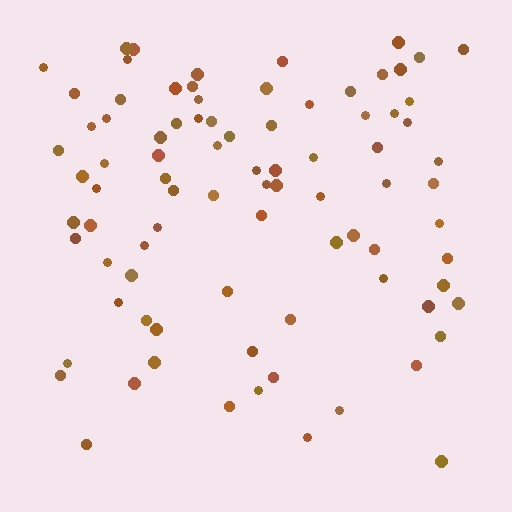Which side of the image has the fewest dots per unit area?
The bottom.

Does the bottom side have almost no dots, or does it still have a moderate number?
Still a moderate number, just noticeably fewer than the top.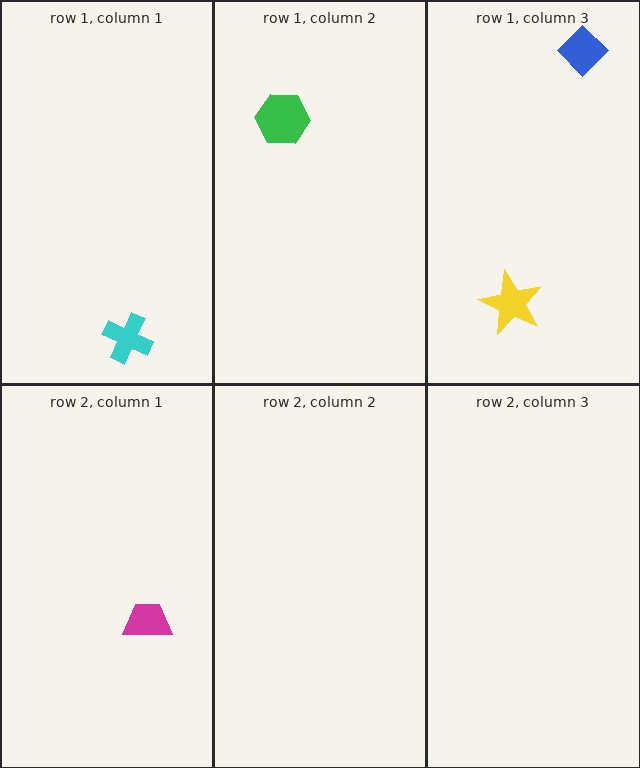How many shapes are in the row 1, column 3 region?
2.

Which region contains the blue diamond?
The row 1, column 3 region.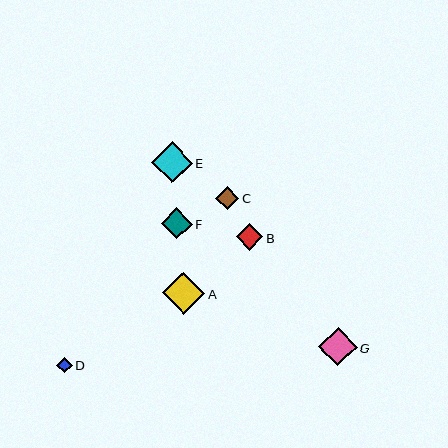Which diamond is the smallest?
Diamond D is the smallest with a size of approximately 16 pixels.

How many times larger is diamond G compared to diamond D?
Diamond G is approximately 2.4 times the size of diamond D.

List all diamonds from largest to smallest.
From largest to smallest: A, E, G, F, B, C, D.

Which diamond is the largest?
Diamond A is the largest with a size of approximately 42 pixels.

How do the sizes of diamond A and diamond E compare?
Diamond A and diamond E are approximately the same size.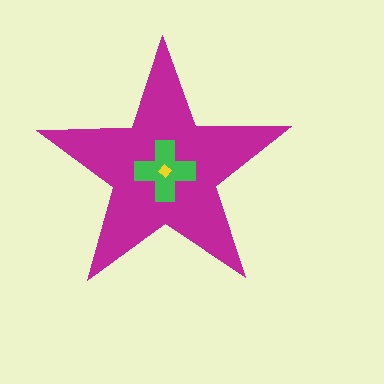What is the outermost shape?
The magenta star.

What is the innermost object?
The yellow diamond.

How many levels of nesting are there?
3.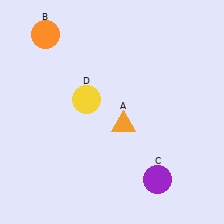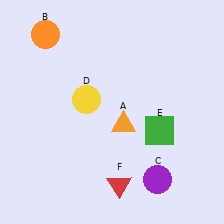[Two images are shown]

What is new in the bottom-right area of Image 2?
A green square (E) was added in the bottom-right area of Image 2.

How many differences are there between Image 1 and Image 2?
There are 2 differences between the two images.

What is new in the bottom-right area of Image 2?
A red triangle (F) was added in the bottom-right area of Image 2.